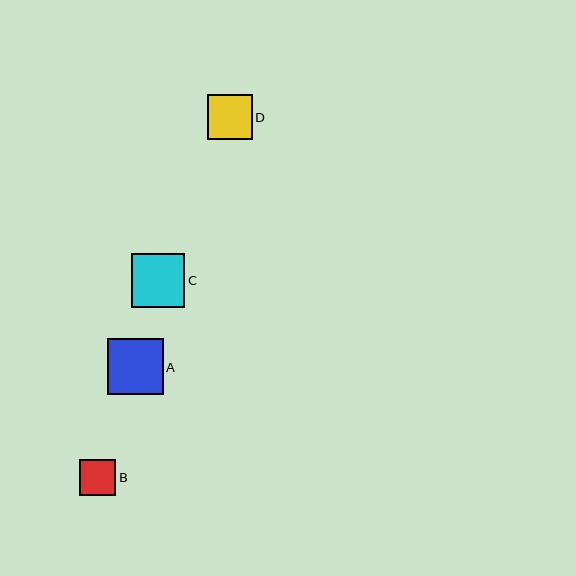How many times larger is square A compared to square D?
Square A is approximately 1.3 times the size of square D.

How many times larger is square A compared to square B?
Square A is approximately 1.6 times the size of square B.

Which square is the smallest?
Square B is the smallest with a size of approximately 36 pixels.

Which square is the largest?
Square A is the largest with a size of approximately 56 pixels.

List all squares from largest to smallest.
From largest to smallest: A, C, D, B.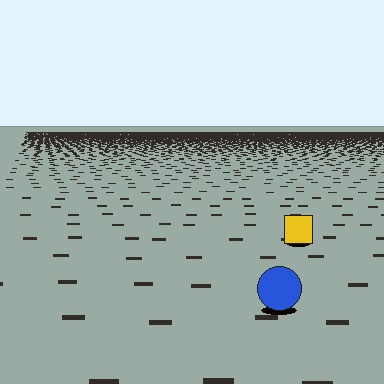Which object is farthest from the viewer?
The yellow square is farthest from the viewer. It appears smaller and the ground texture around it is denser.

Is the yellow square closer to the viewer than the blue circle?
No. The blue circle is closer — you can tell from the texture gradient: the ground texture is coarser near it.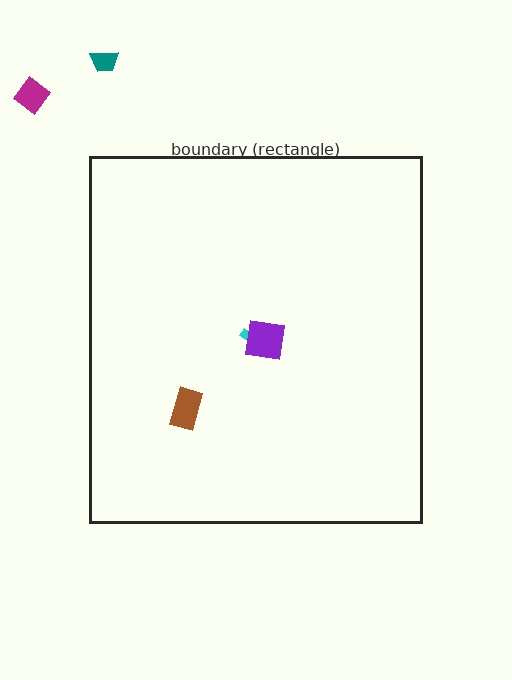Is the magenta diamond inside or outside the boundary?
Outside.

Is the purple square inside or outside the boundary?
Inside.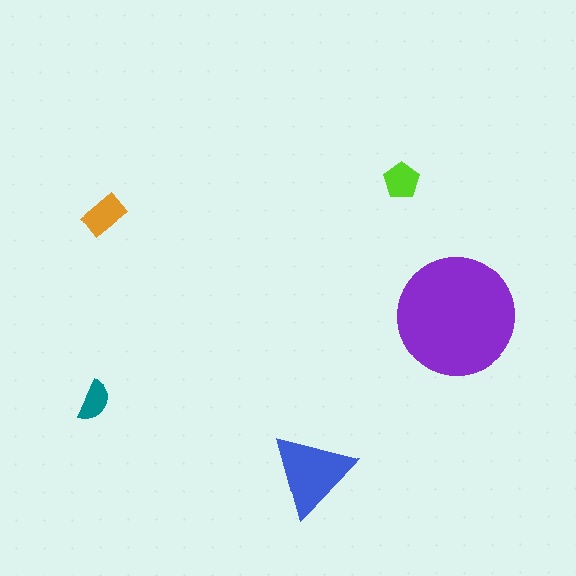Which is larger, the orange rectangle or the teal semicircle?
The orange rectangle.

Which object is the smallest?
The teal semicircle.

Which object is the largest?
The purple circle.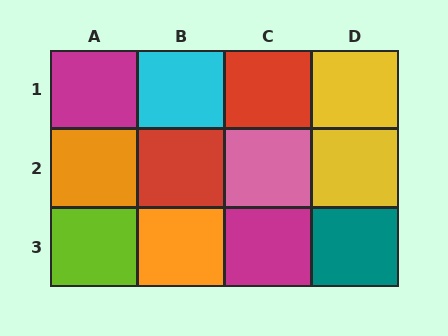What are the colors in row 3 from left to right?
Lime, orange, magenta, teal.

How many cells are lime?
1 cell is lime.